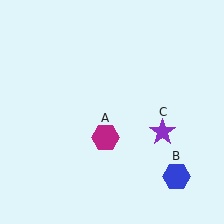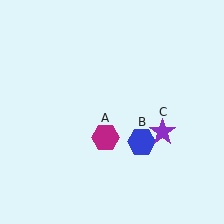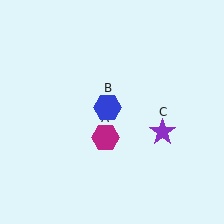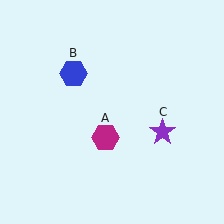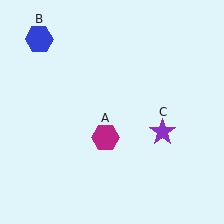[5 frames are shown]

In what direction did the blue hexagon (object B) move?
The blue hexagon (object B) moved up and to the left.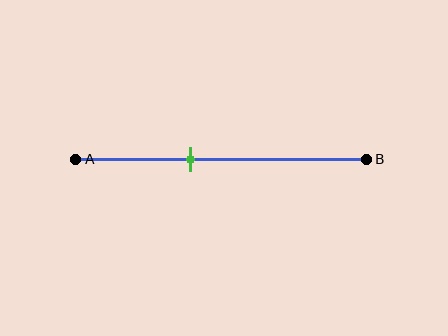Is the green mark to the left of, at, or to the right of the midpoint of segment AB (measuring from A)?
The green mark is to the left of the midpoint of segment AB.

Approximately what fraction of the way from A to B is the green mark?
The green mark is approximately 40% of the way from A to B.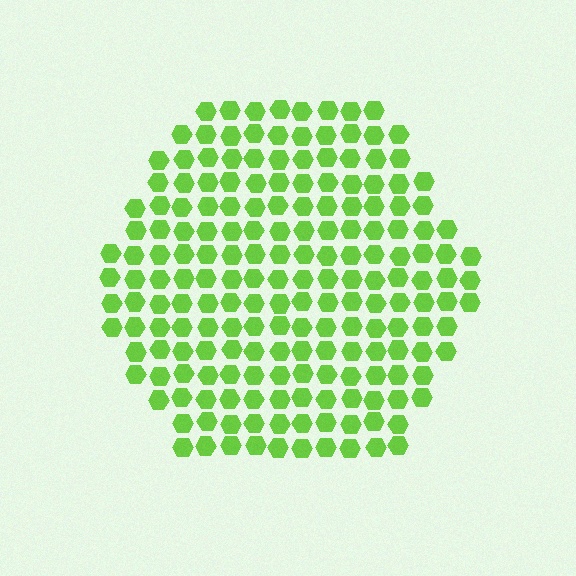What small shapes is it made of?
It is made of small hexagons.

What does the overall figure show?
The overall figure shows a hexagon.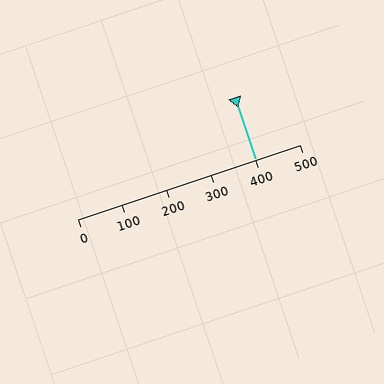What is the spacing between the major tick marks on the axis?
The major ticks are spaced 100 apart.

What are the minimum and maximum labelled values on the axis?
The axis runs from 0 to 500.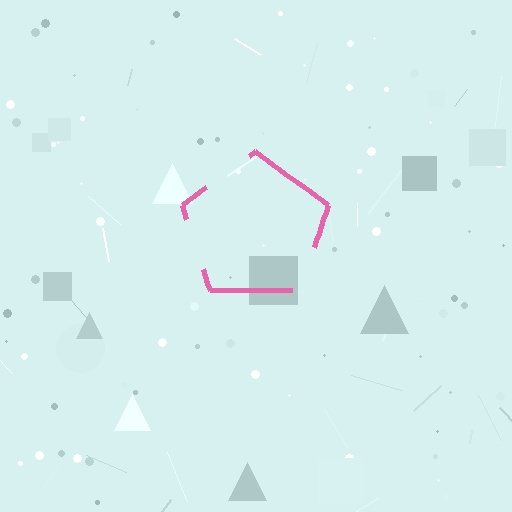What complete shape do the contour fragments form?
The contour fragments form a pentagon.